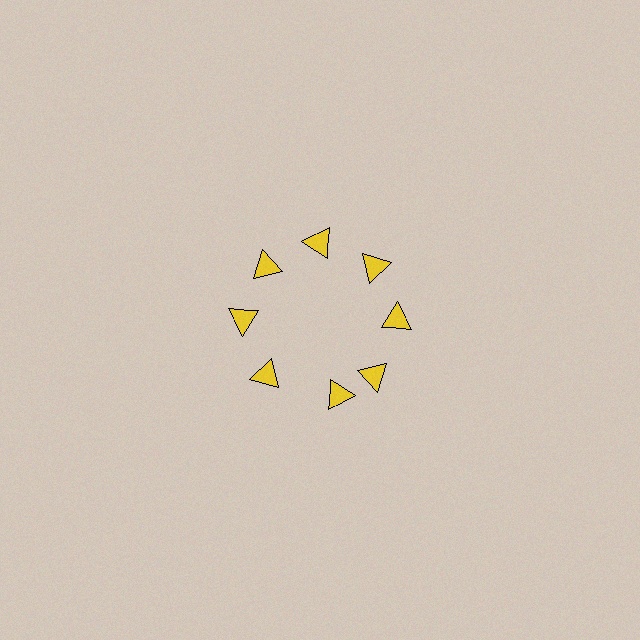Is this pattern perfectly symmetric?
No. The 8 yellow triangles are arranged in a ring, but one element near the 6 o'clock position is rotated out of alignment along the ring, breaking the 8-fold rotational symmetry.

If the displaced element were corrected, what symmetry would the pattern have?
It would have 8-fold rotational symmetry — the pattern would map onto itself every 45 degrees.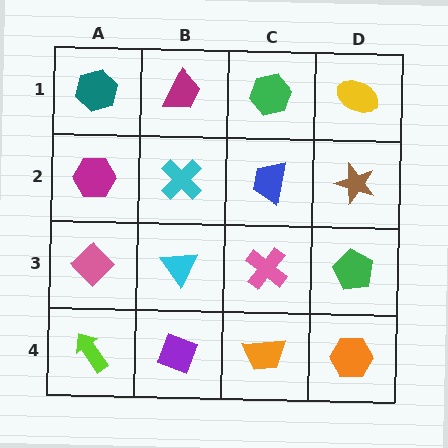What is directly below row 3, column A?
A lime arrow.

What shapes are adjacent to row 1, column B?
A cyan cross (row 2, column B), a teal hexagon (row 1, column A), a green hexagon (row 1, column C).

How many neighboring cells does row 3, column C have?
4.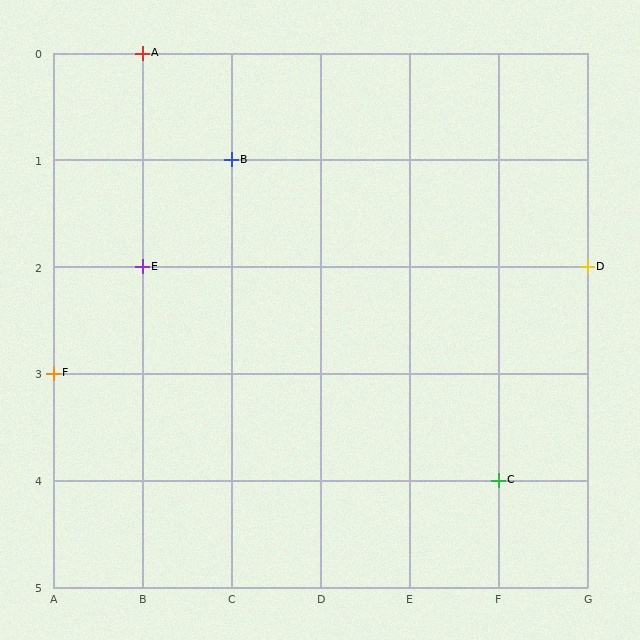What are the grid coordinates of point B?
Point B is at grid coordinates (C, 1).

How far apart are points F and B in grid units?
Points F and B are 2 columns and 2 rows apart (about 2.8 grid units diagonally).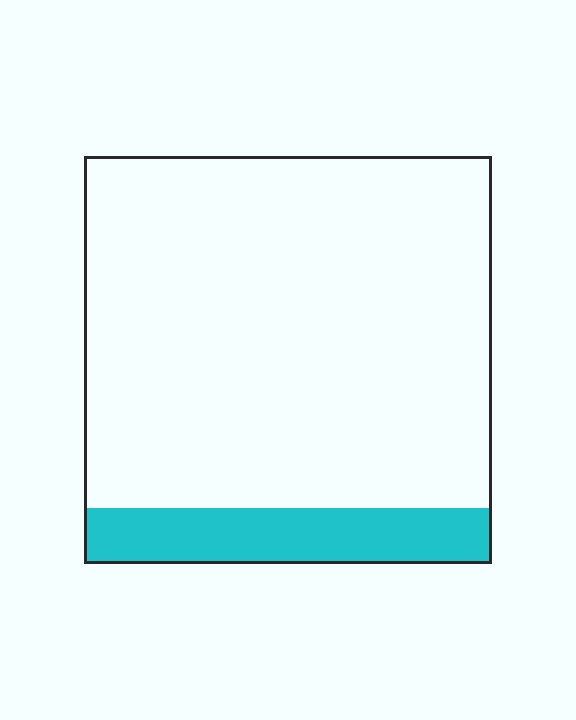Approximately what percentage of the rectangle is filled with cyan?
Approximately 15%.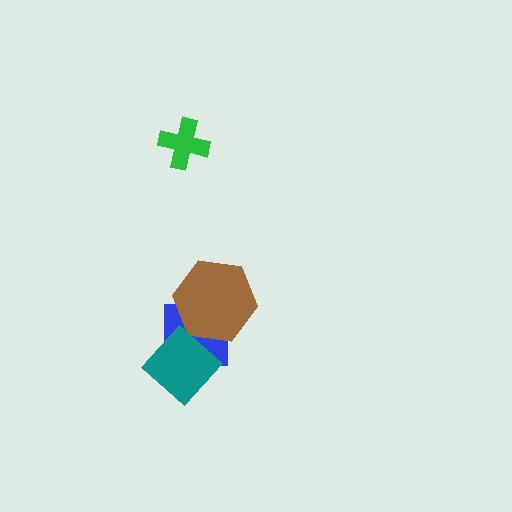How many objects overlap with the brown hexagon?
1 object overlaps with the brown hexagon.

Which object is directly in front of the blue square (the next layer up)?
The brown hexagon is directly in front of the blue square.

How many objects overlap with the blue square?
2 objects overlap with the blue square.